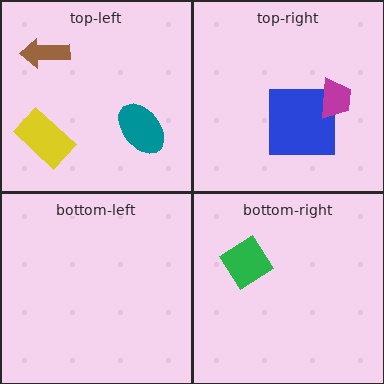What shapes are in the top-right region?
The blue square, the magenta trapezoid.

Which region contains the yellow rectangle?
The top-left region.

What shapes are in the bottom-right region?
The green diamond.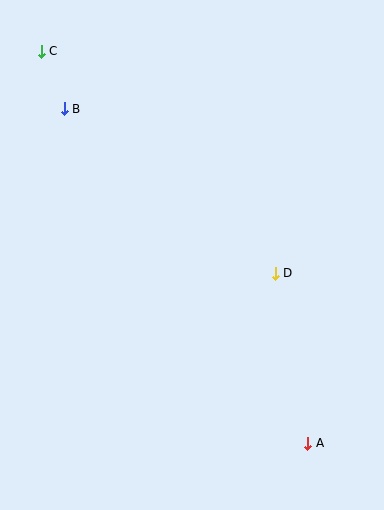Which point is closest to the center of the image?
Point D at (275, 273) is closest to the center.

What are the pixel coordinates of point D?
Point D is at (275, 273).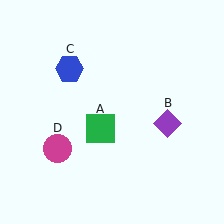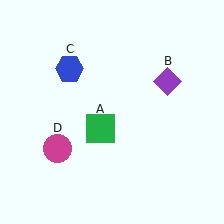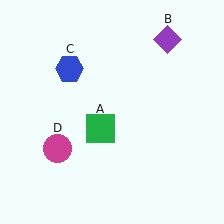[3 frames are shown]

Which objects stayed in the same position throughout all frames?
Green square (object A) and blue hexagon (object C) and magenta circle (object D) remained stationary.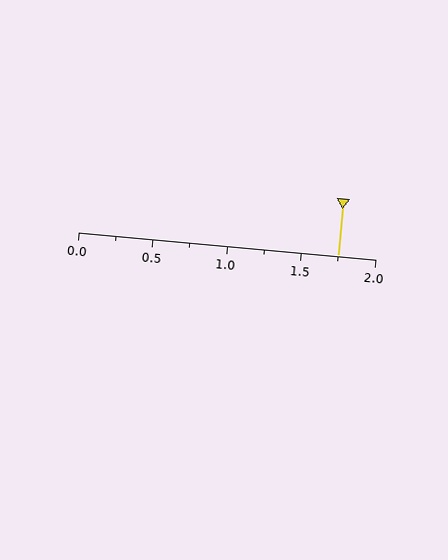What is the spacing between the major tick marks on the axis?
The major ticks are spaced 0.5 apart.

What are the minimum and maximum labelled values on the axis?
The axis runs from 0.0 to 2.0.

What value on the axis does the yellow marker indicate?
The marker indicates approximately 1.75.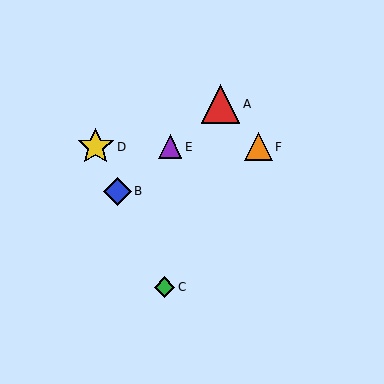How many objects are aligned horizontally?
3 objects (D, E, F) are aligned horizontally.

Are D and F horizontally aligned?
Yes, both are at y≈147.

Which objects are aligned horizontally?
Objects D, E, F are aligned horizontally.